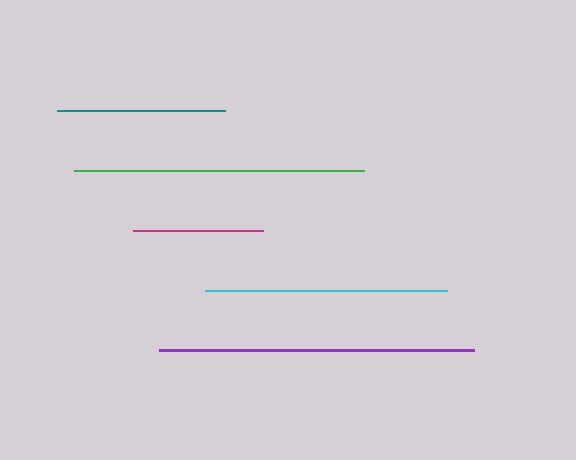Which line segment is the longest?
The purple line is the longest at approximately 316 pixels.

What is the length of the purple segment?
The purple segment is approximately 316 pixels long.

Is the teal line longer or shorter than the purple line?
The purple line is longer than the teal line.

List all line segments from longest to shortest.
From longest to shortest: purple, green, cyan, teal, magenta.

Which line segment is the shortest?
The magenta line is the shortest at approximately 130 pixels.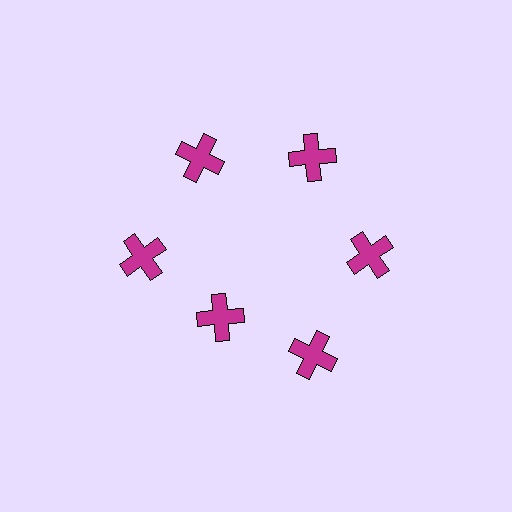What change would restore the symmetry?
The symmetry would be restored by moving it outward, back onto the ring so that all 6 crosses sit at equal angles and equal distance from the center.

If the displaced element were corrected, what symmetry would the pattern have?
It would have 6-fold rotational symmetry — the pattern would map onto itself every 60 degrees.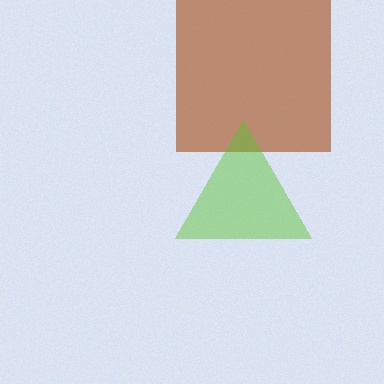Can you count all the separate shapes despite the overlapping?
Yes, there are 2 separate shapes.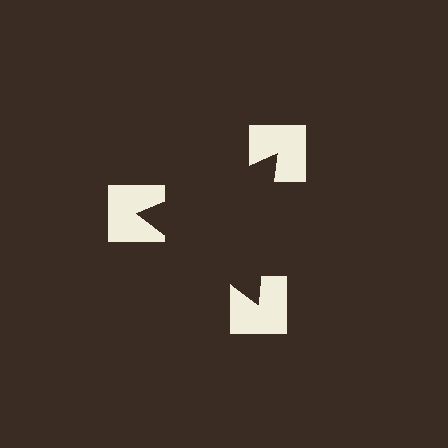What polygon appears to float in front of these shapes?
An illusory triangle — its edges are inferred from the aligned wedge cuts in the notched squares, not physically drawn.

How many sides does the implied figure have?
3 sides.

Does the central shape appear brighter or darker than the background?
It typically appears slightly darker than the background, even though no actual brightness change is drawn.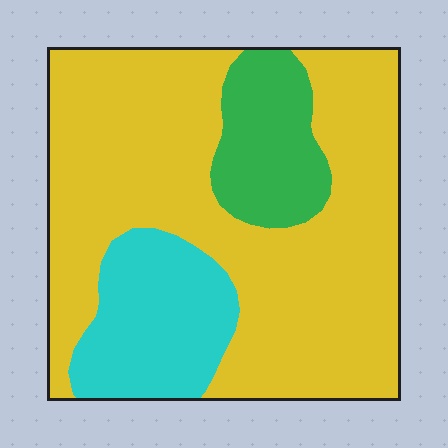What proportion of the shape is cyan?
Cyan covers around 20% of the shape.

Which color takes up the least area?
Green, at roughly 15%.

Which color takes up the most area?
Yellow, at roughly 70%.